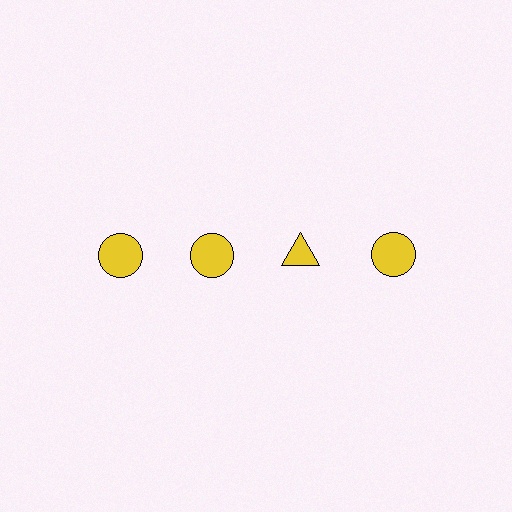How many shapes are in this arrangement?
There are 4 shapes arranged in a grid pattern.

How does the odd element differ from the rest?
It has a different shape: triangle instead of circle.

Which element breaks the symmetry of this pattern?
The yellow triangle in the top row, center column breaks the symmetry. All other shapes are yellow circles.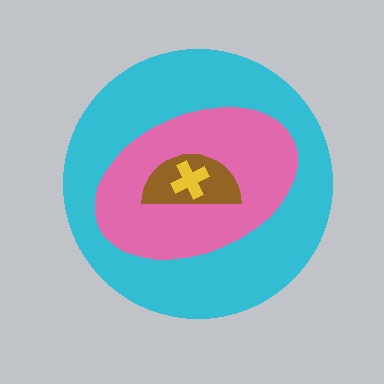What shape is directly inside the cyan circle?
The pink ellipse.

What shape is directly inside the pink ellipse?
The brown semicircle.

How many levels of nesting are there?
4.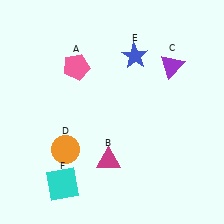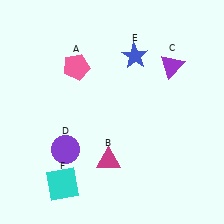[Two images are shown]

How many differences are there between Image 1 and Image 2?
There is 1 difference between the two images.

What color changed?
The circle (D) changed from orange in Image 1 to purple in Image 2.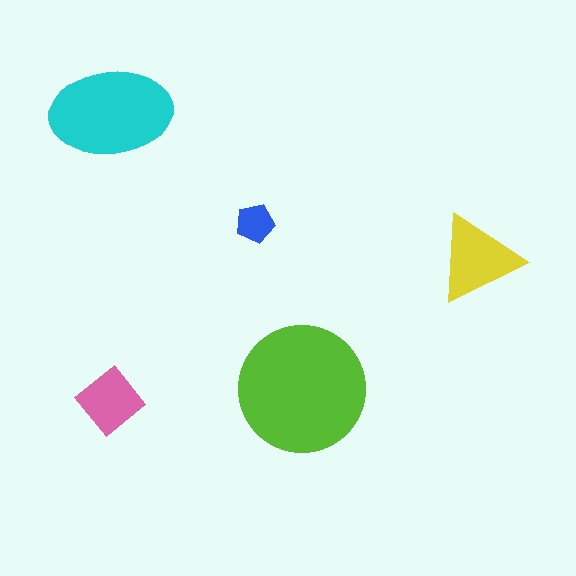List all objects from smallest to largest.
The blue pentagon, the pink diamond, the yellow triangle, the cyan ellipse, the lime circle.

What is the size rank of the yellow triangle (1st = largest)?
3rd.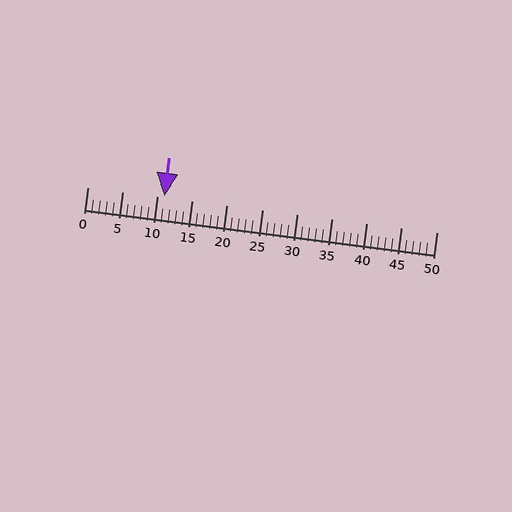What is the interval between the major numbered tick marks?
The major tick marks are spaced 5 units apart.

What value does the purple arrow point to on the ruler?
The purple arrow points to approximately 11.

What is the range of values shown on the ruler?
The ruler shows values from 0 to 50.